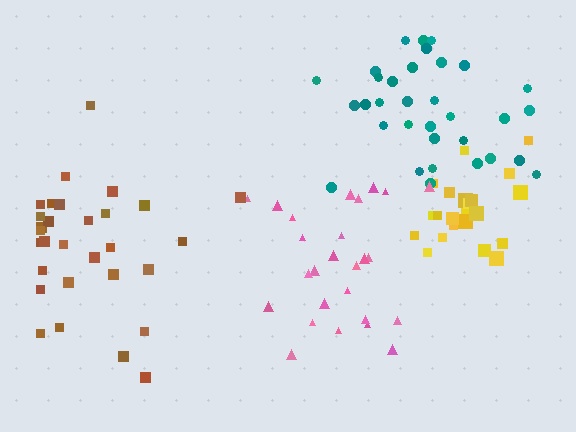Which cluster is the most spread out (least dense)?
Brown.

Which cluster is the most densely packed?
Yellow.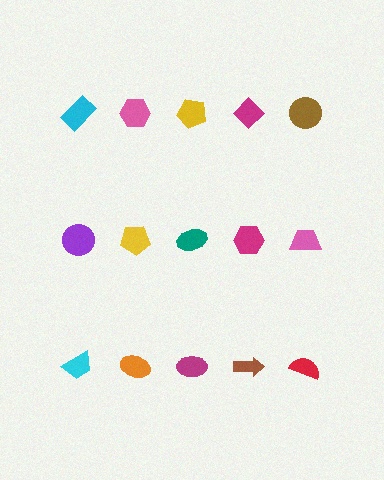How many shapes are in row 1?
5 shapes.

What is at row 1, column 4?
A magenta diamond.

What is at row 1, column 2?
A pink hexagon.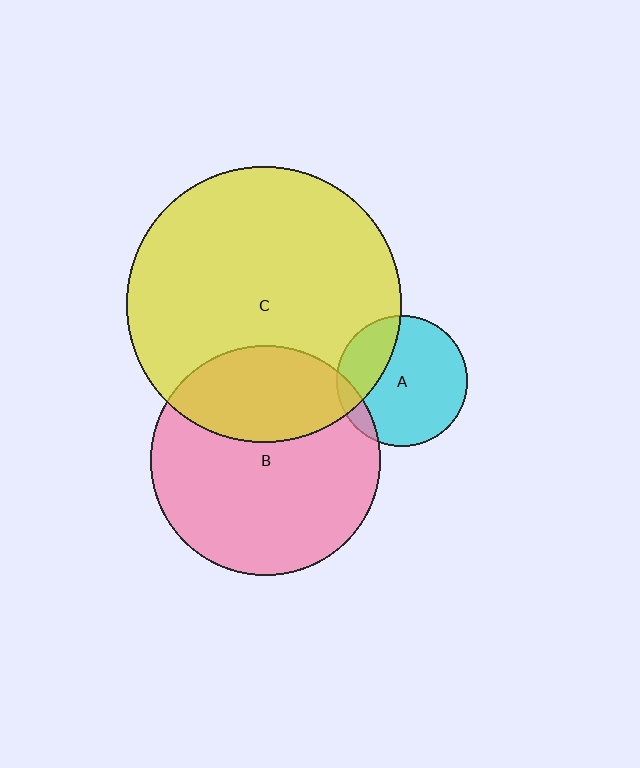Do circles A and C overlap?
Yes.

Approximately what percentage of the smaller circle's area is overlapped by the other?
Approximately 25%.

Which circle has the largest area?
Circle C (yellow).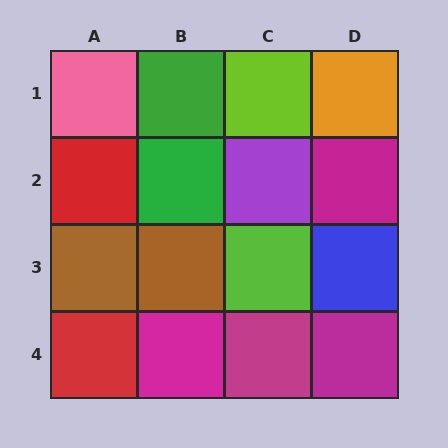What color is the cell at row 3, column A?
Brown.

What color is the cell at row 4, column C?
Magenta.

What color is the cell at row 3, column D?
Blue.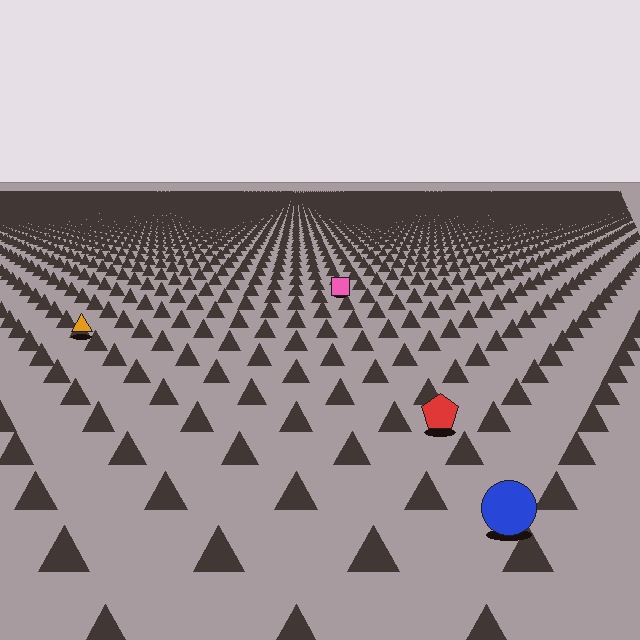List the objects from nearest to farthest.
From nearest to farthest: the blue circle, the red pentagon, the orange triangle, the pink square.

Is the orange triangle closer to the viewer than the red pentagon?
No. The red pentagon is closer — you can tell from the texture gradient: the ground texture is coarser near it.